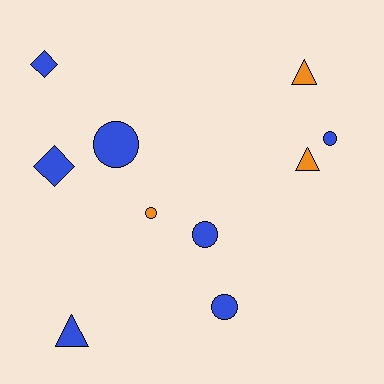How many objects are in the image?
There are 10 objects.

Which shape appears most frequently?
Circle, with 5 objects.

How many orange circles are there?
There is 1 orange circle.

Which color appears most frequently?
Blue, with 7 objects.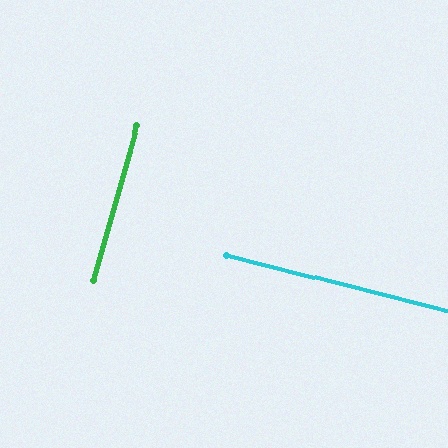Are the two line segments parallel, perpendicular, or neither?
Perpendicular — they meet at approximately 88°.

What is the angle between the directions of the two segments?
Approximately 88 degrees.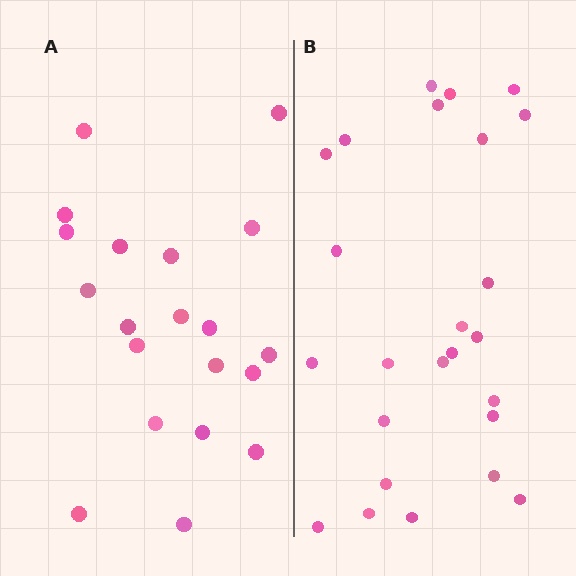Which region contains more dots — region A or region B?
Region B (the right region) has more dots.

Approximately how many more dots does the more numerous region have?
Region B has about 5 more dots than region A.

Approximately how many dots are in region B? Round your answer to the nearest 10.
About 20 dots. (The exact count is 25, which rounds to 20.)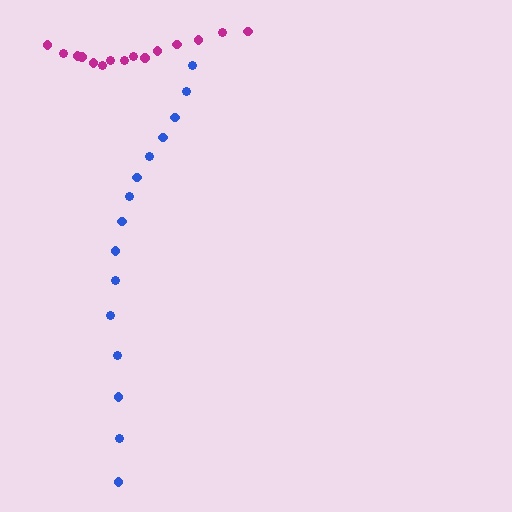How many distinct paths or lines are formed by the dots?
There are 2 distinct paths.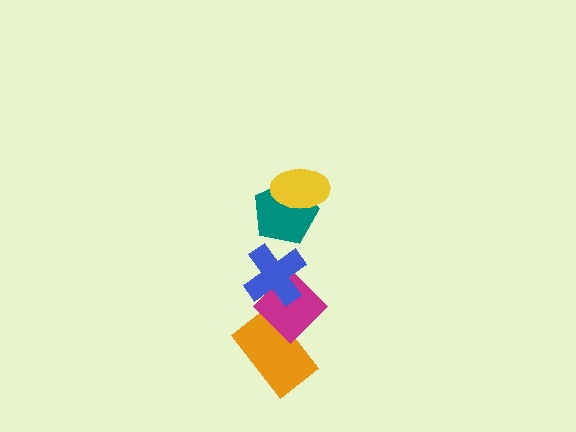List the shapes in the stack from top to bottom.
From top to bottom: the yellow ellipse, the teal pentagon, the blue cross, the magenta diamond, the orange rectangle.